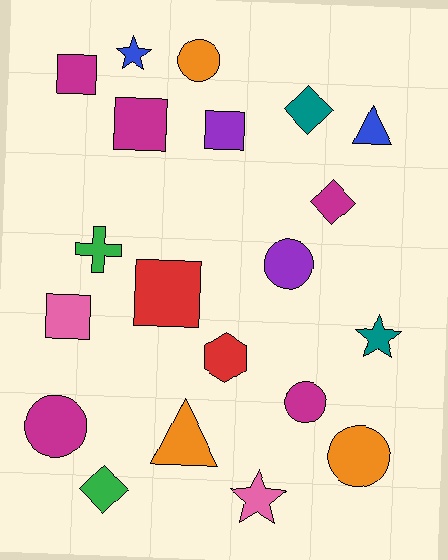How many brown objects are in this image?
There are no brown objects.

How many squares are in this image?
There are 5 squares.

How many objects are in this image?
There are 20 objects.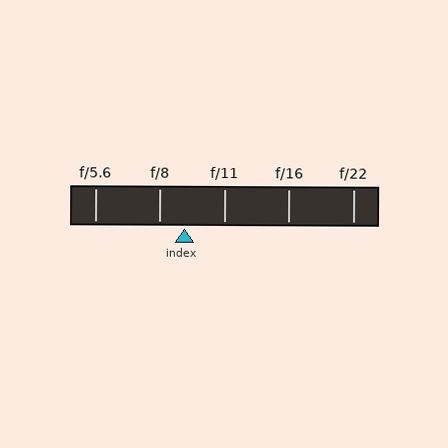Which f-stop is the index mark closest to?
The index mark is closest to f/8.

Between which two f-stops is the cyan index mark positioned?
The index mark is between f/8 and f/11.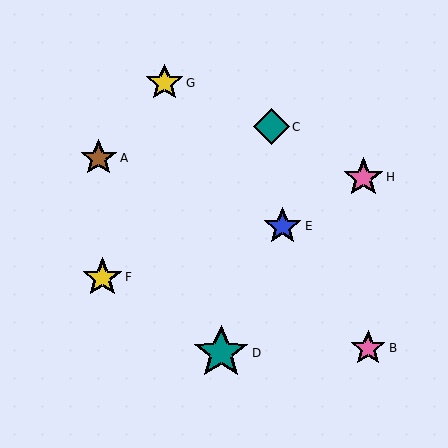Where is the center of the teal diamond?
The center of the teal diamond is at (271, 127).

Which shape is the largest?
The teal star (labeled D) is the largest.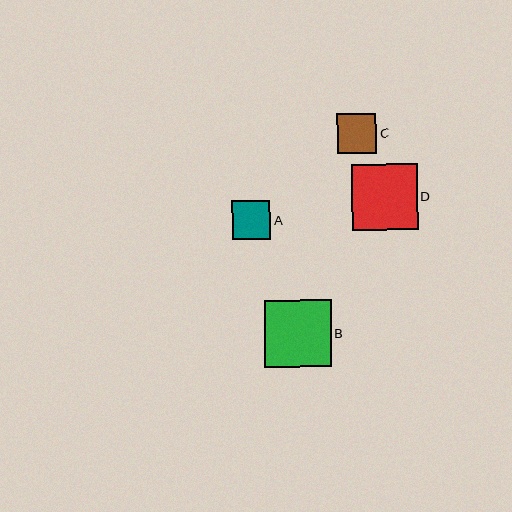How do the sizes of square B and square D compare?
Square B and square D are approximately the same size.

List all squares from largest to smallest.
From largest to smallest: B, D, C, A.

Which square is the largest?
Square B is the largest with a size of approximately 67 pixels.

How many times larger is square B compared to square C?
Square B is approximately 1.7 times the size of square C.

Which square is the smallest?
Square A is the smallest with a size of approximately 39 pixels.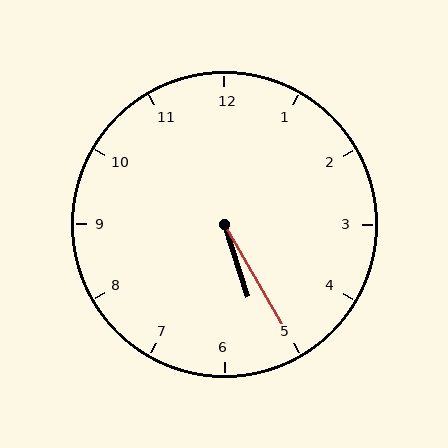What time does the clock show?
5:25.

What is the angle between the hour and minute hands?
Approximately 12 degrees.